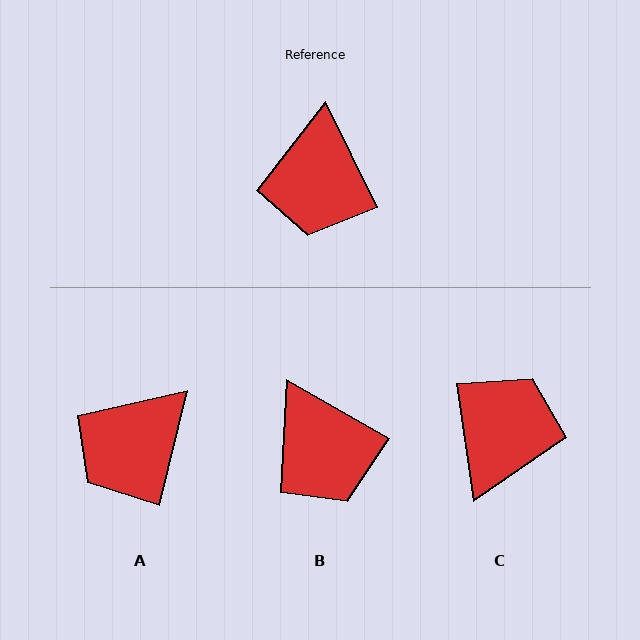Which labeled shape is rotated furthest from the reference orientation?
C, about 162 degrees away.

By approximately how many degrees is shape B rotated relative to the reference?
Approximately 34 degrees counter-clockwise.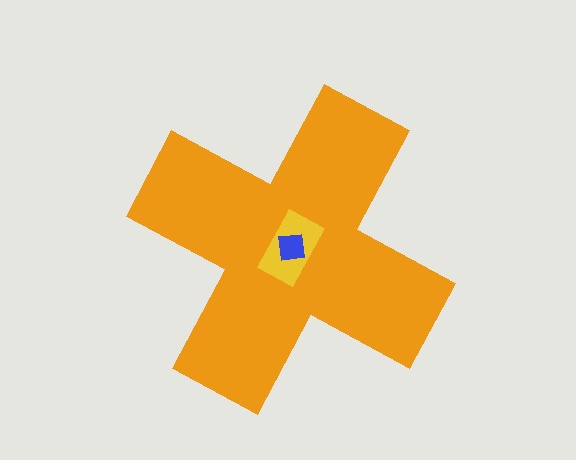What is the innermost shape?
The blue square.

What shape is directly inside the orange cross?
The yellow rectangle.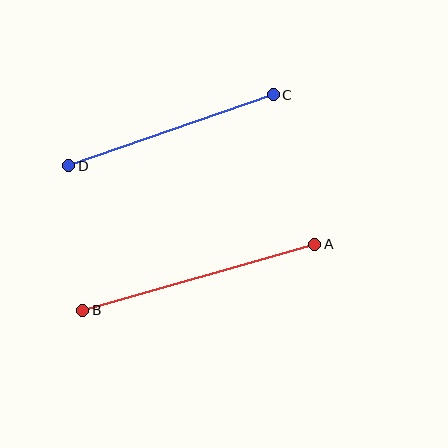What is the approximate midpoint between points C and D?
The midpoint is at approximately (171, 130) pixels.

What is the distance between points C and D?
The distance is approximately 217 pixels.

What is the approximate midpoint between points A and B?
The midpoint is at approximately (199, 277) pixels.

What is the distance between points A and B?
The distance is approximately 241 pixels.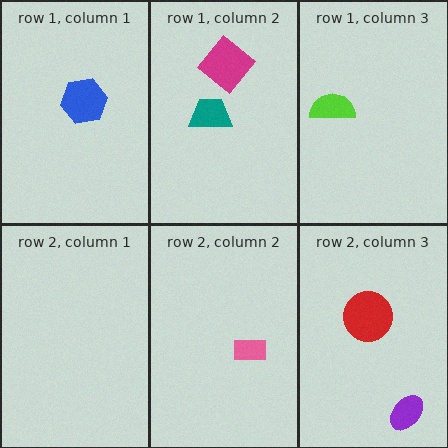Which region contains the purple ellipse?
The row 2, column 3 region.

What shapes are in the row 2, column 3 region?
The purple ellipse, the red circle.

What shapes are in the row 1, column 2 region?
The magenta diamond, the teal trapezoid.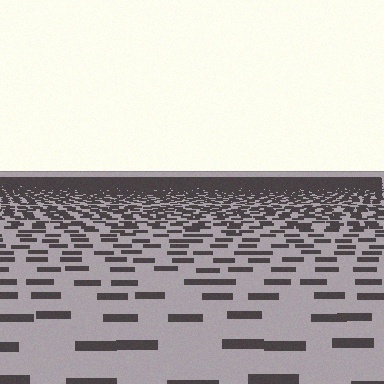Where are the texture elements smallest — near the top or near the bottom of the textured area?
Near the top.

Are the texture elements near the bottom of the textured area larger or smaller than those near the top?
Larger. Near the bottom, elements are closer to the viewer and appear at a bigger on-screen size.